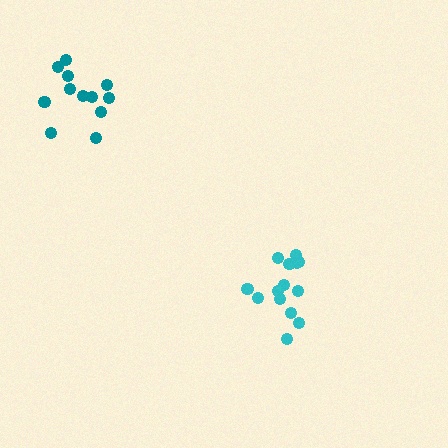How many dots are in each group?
Group 1: 12 dots, Group 2: 15 dots (27 total).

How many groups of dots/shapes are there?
There are 2 groups.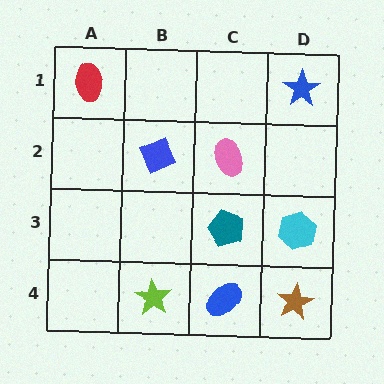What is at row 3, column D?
A cyan hexagon.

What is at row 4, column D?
A brown star.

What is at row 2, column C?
A pink ellipse.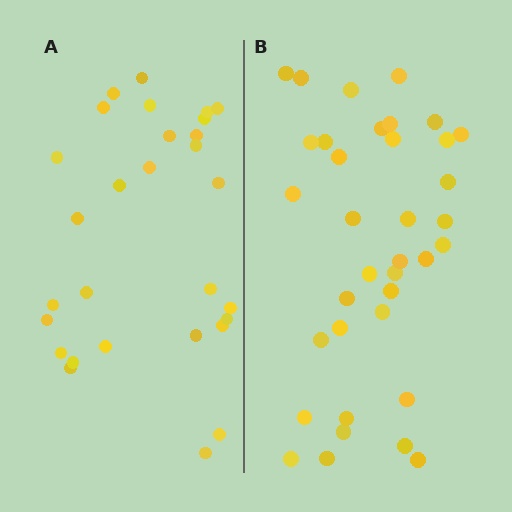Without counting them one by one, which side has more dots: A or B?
Region B (the right region) has more dots.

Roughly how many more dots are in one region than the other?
Region B has roughly 8 or so more dots than region A.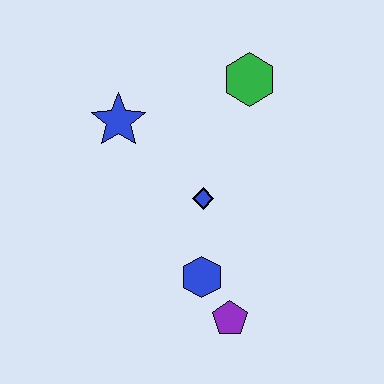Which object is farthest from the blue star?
The purple pentagon is farthest from the blue star.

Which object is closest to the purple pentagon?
The blue hexagon is closest to the purple pentagon.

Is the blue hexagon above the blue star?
No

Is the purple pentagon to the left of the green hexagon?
Yes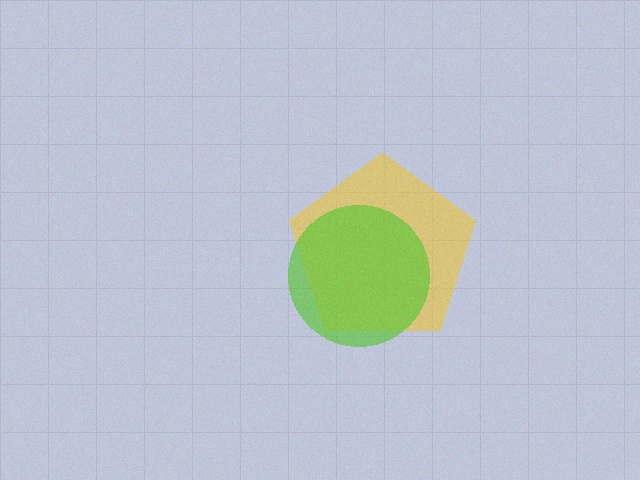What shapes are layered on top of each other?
The layered shapes are: a yellow pentagon, a lime circle.